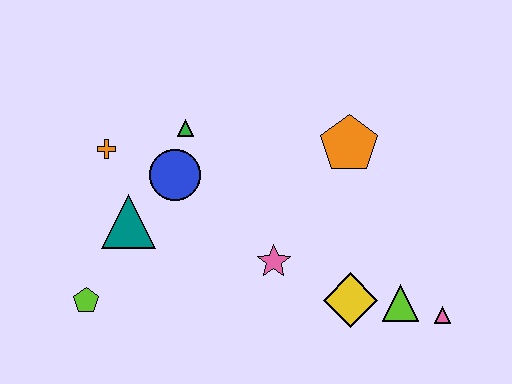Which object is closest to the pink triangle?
The lime triangle is closest to the pink triangle.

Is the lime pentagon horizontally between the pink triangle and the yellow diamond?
No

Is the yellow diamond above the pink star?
No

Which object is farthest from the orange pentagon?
The lime pentagon is farthest from the orange pentagon.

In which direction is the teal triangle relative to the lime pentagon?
The teal triangle is above the lime pentagon.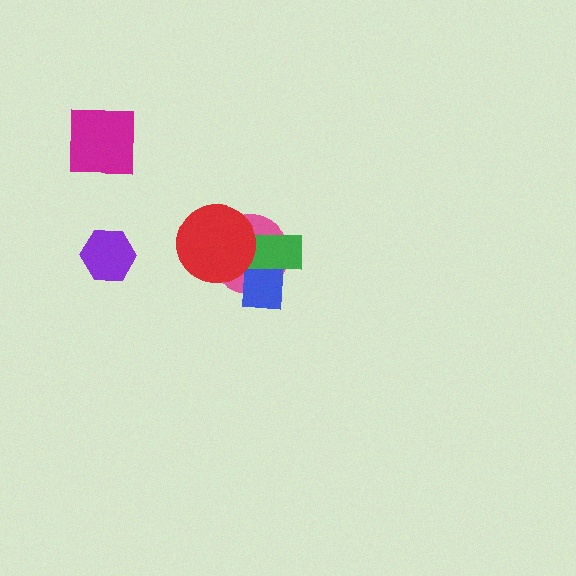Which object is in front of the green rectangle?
The red circle is in front of the green rectangle.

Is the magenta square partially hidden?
No, no other shape covers it.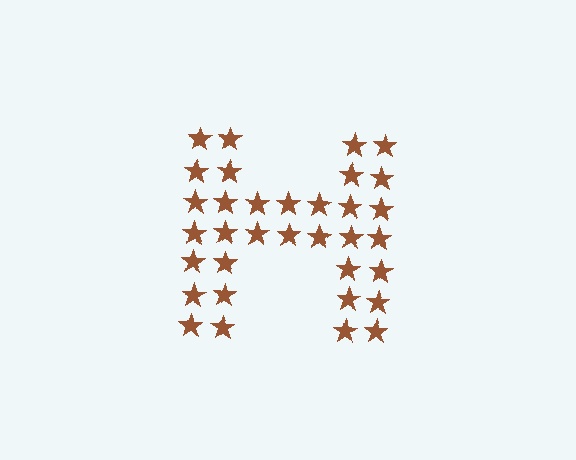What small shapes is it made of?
It is made of small stars.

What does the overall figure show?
The overall figure shows the letter H.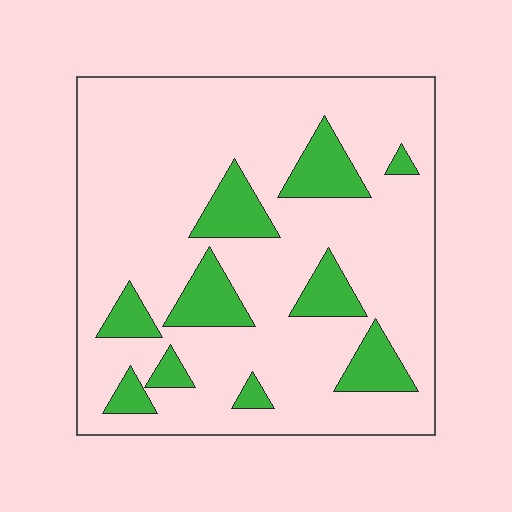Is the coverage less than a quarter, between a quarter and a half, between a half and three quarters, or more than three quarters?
Less than a quarter.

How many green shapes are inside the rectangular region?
10.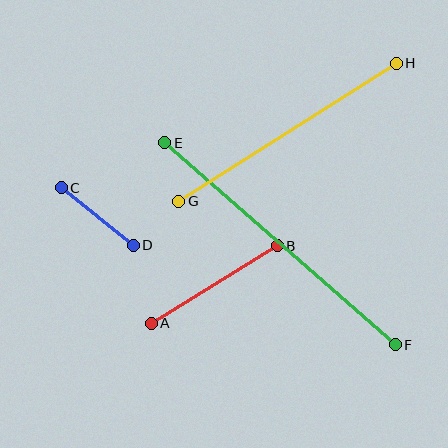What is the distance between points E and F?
The distance is approximately 307 pixels.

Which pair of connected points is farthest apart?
Points E and F are farthest apart.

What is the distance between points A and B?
The distance is approximately 148 pixels.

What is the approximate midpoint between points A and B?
The midpoint is at approximately (214, 285) pixels.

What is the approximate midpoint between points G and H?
The midpoint is at approximately (287, 132) pixels.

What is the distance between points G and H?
The distance is approximately 257 pixels.